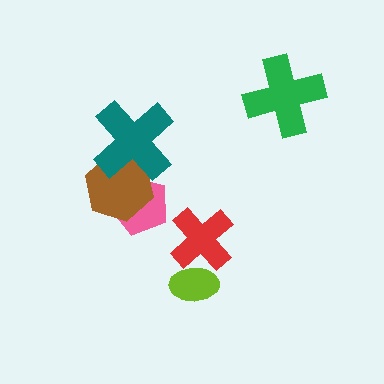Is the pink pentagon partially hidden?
Yes, it is partially covered by another shape.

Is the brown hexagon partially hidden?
Yes, it is partially covered by another shape.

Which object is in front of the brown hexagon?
The teal cross is in front of the brown hexagon.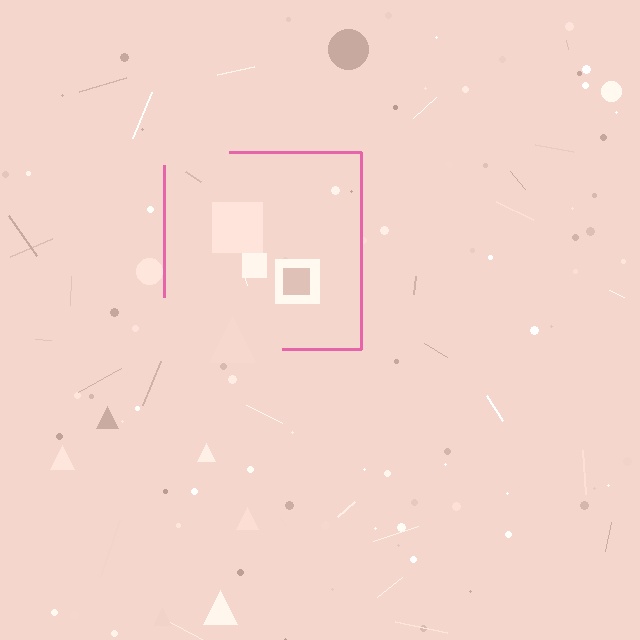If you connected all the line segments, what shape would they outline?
They would outline a square.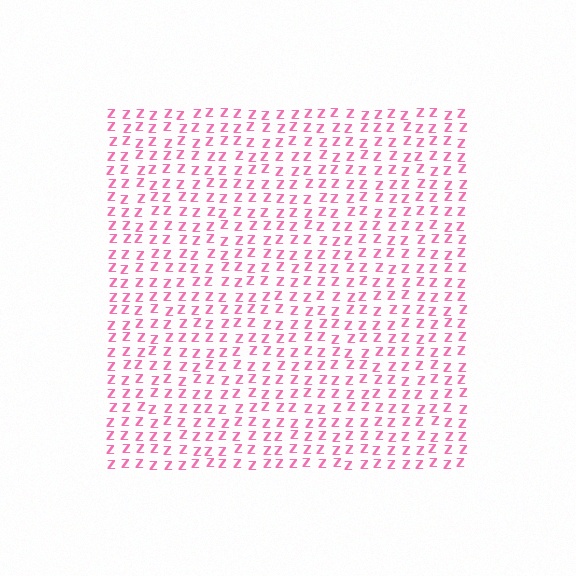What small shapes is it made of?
It is made of small letter Z's.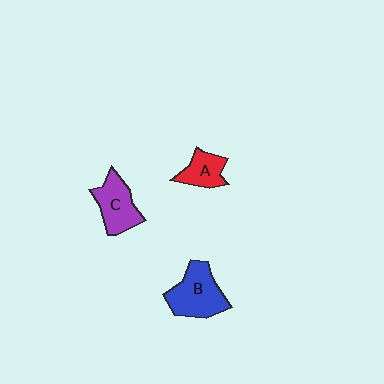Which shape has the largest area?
Shape B (blue).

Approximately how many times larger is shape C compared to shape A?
Approximately 1.4 times.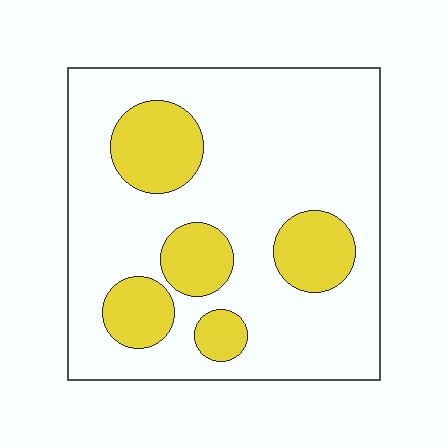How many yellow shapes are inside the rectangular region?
5.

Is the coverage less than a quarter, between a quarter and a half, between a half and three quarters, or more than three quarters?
Less than a quarter.